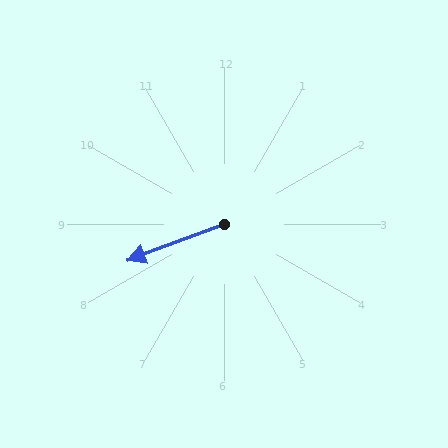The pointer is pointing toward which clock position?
Roughly 8 o'clock.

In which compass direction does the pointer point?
West.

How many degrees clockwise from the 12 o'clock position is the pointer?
Approximately 250 degrees.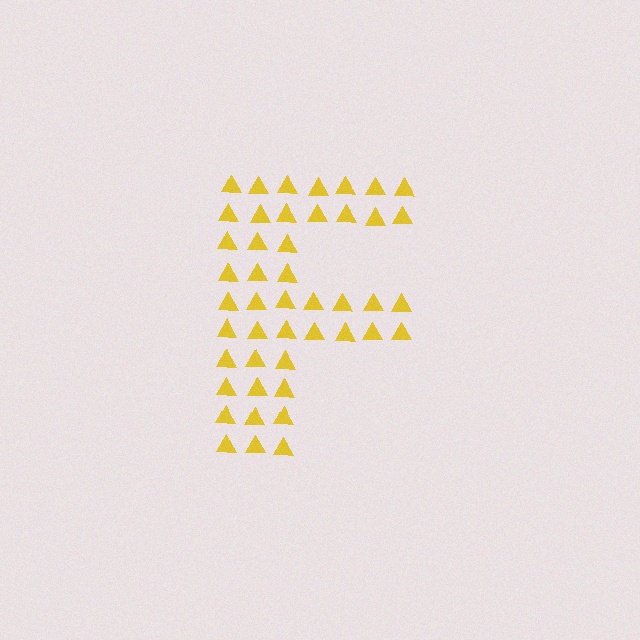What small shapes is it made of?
It is made of small triangles.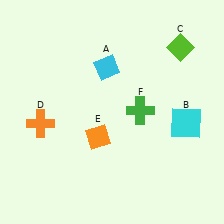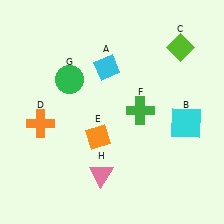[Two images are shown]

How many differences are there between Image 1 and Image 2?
There are 2 differences between the two images.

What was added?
A green circle (G), a pink triangle (H) were added in Image 2.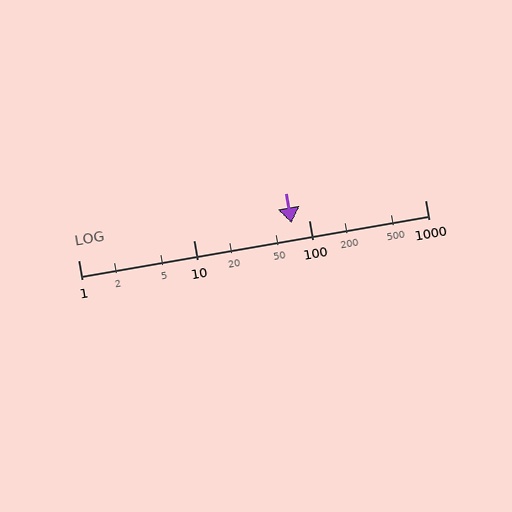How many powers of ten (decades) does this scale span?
The scale spans 3 decades, from 1 to 1000.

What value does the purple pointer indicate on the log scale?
The pointer indicates approximately 70.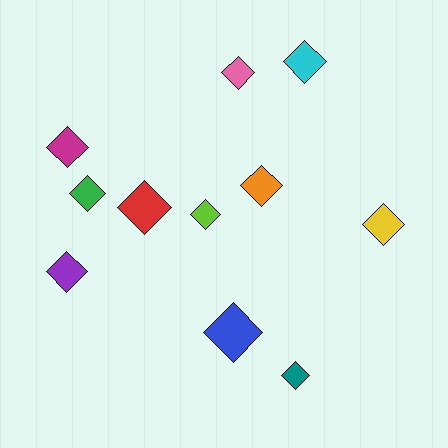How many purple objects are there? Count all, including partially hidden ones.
There is 1 purple object.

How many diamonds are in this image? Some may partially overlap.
There are 11 diamonds.